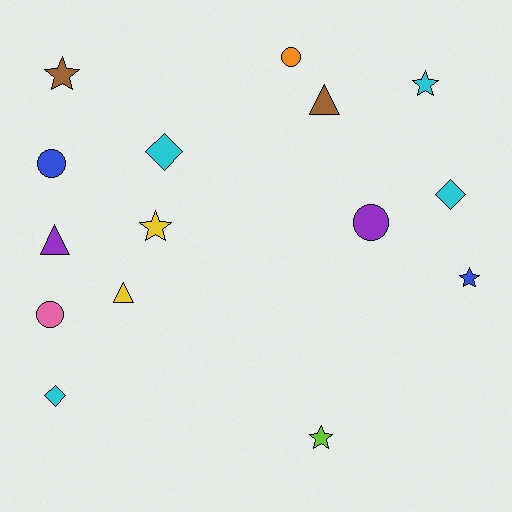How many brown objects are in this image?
There are 2 brown objects.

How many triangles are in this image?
There are 3 triangles.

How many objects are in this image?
There are 15 objects.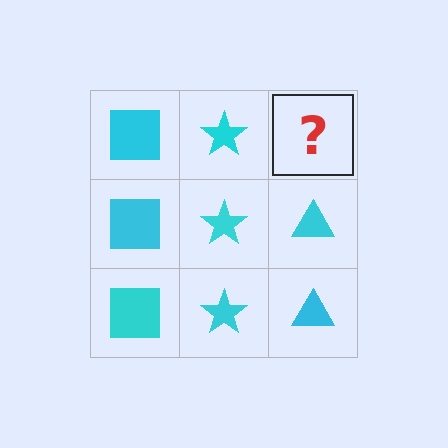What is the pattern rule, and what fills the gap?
The rule is that each column has a consistent shape. The gap should be filled with a cyan triangle.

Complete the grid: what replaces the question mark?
The question mark should be replaced with a cyan triangle.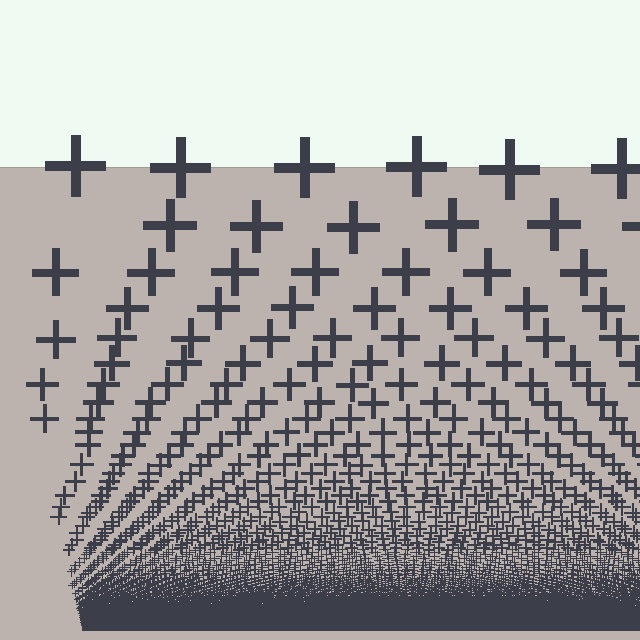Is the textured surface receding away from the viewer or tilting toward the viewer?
The surface appears to tilt toward the viewer. Texture elements get larger and sparser toward the top.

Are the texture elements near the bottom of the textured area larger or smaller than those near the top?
Smaller. The gradient is inverted — elements near the bottom are smaller and denser.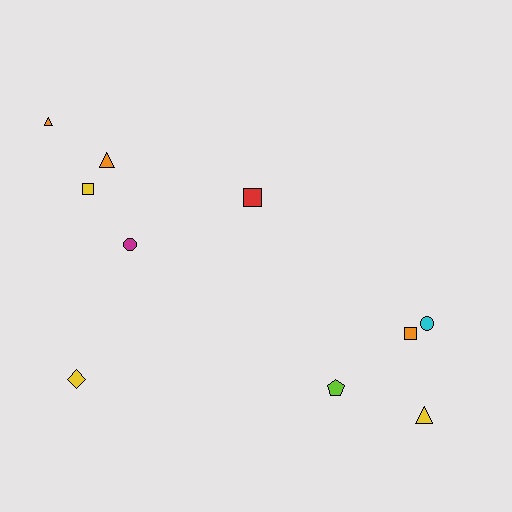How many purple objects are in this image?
There are no purple objects.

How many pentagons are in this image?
There is 1 pentagon.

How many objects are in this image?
There are 10 objects.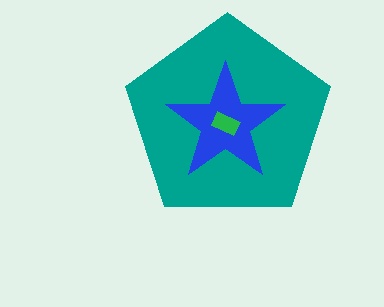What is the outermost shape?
The teal pentagon.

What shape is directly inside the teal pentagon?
The blue star.